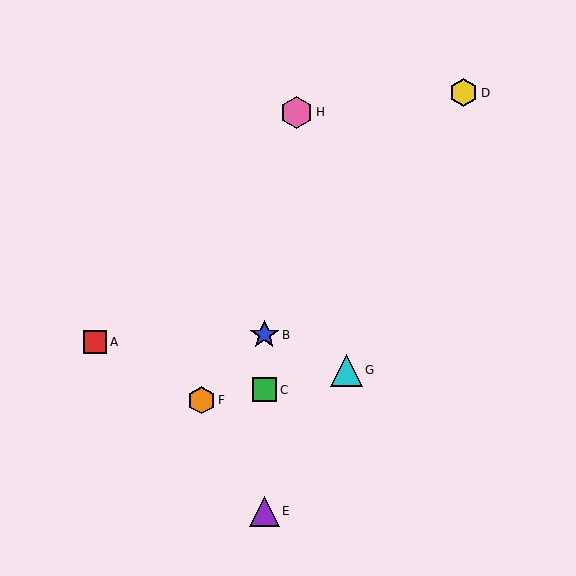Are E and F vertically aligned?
No, E is at x≈264 and F is at x≈201.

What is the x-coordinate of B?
Object B is at x≈264.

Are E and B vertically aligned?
Yes, both are at x≈264.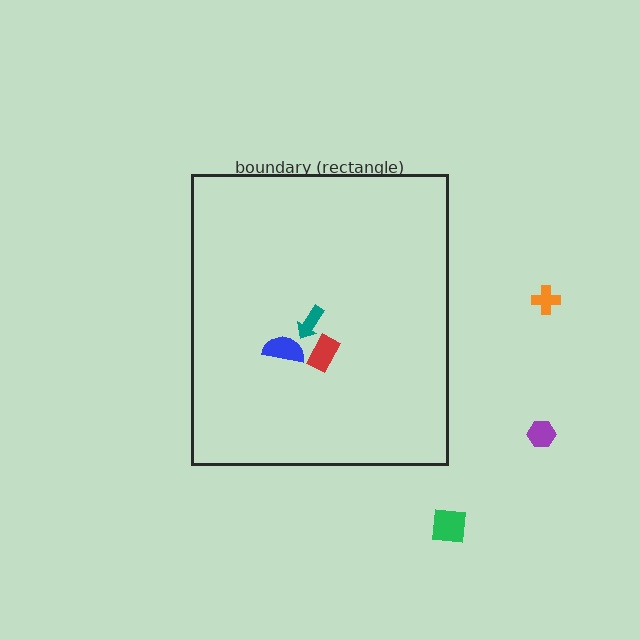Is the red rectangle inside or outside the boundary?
Inside.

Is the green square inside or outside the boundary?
Outside.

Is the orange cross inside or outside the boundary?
Outside.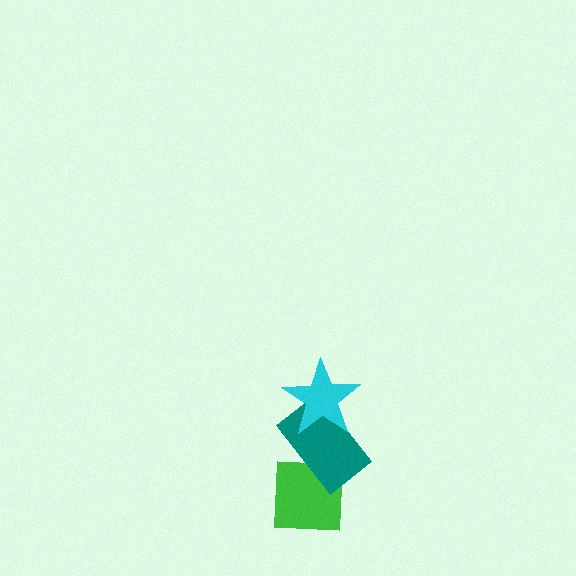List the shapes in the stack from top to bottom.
From top to bottom: the cyan star, the teal rectangle, the green square.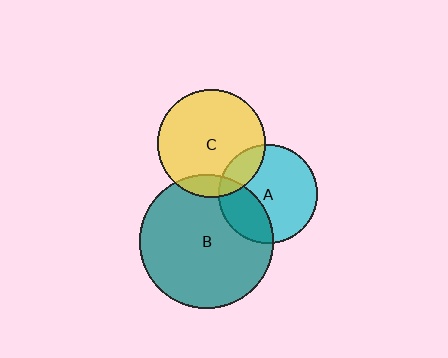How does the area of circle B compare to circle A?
Approximately 1.8 times.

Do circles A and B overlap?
Yes.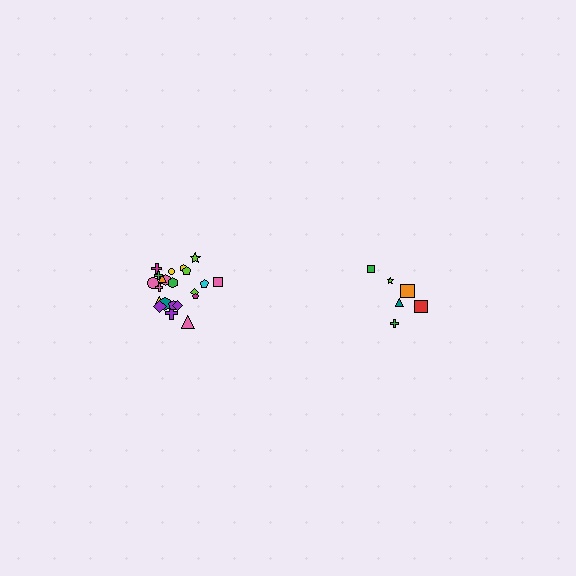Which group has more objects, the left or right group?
The left group.